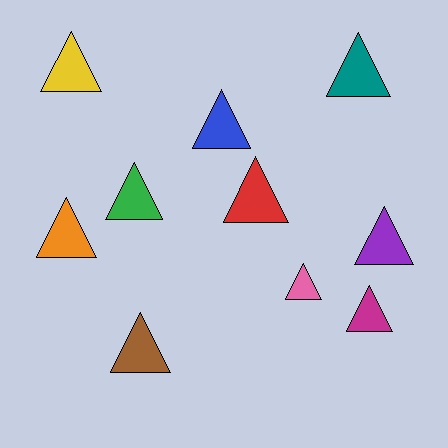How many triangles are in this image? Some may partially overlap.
There are 10 triangles.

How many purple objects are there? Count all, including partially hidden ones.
There is 1 purple object.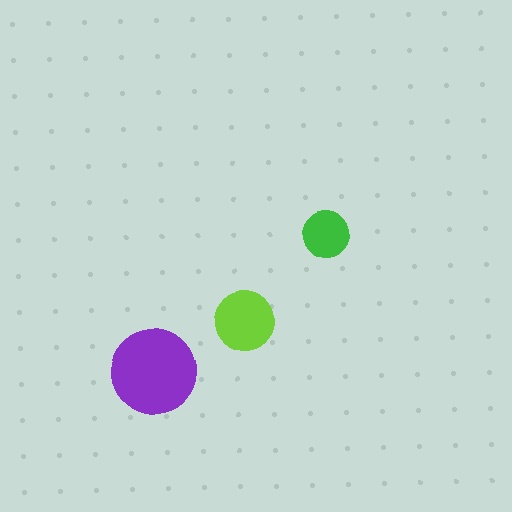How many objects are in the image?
There are 3 objects in the image.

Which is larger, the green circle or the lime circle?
The lime one.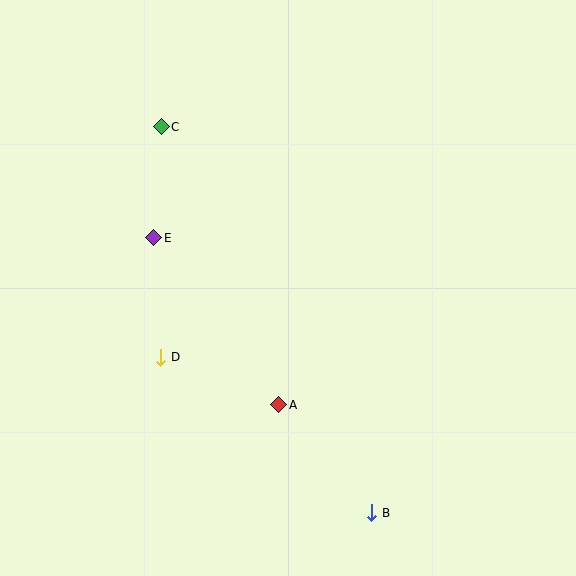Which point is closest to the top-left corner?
Point C is closest to the top-left corner.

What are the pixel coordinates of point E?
Point E is at (154, 238).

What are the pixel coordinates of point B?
Point B is at (372, 513).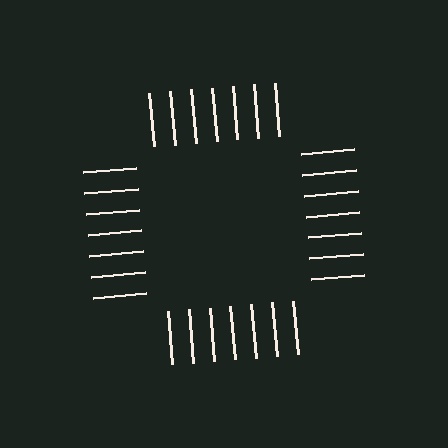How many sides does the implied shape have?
4 sides — the line-ends trace a square.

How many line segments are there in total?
28 — 7 along each of the 4 edges.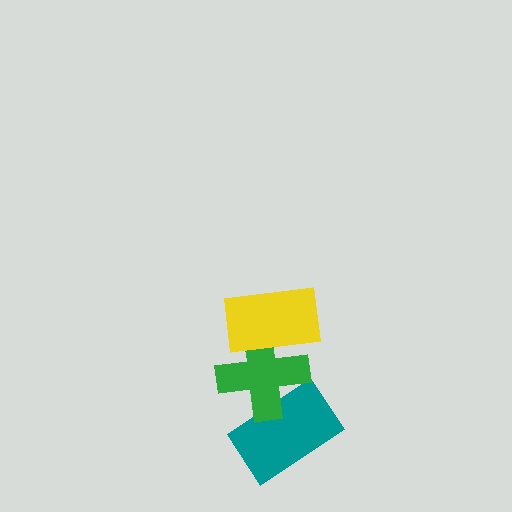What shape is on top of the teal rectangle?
The green cross is on top of the teal rectangle.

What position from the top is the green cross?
The green cross is 2nd from the top.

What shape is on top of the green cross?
The yellow rectangle is on top of the green cross.